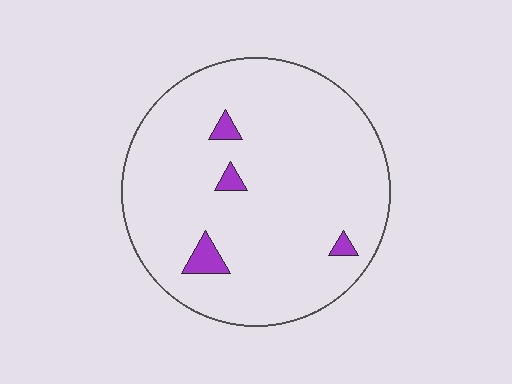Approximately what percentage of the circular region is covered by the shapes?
Approximately 5%.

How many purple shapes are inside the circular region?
4.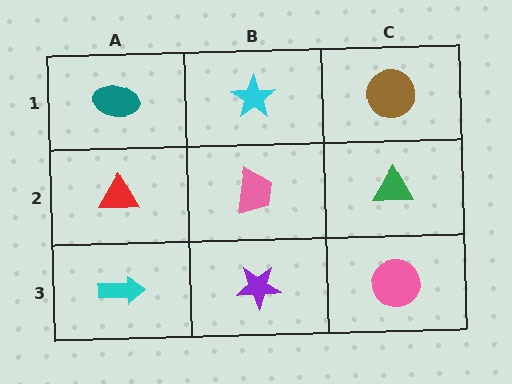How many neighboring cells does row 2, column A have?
3.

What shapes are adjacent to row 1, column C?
A green triangle (row 2, column C), a cyan star (row 1, column B).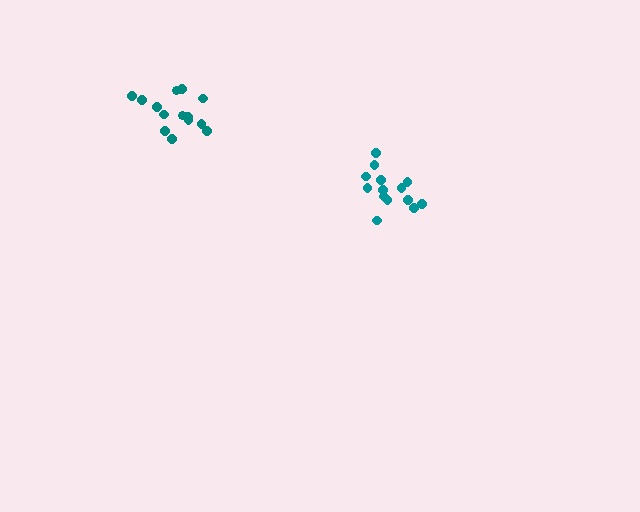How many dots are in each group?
Group 1: 14 dots, Group 2: 14 dots (28 total).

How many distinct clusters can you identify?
There are 2 distinct clusters.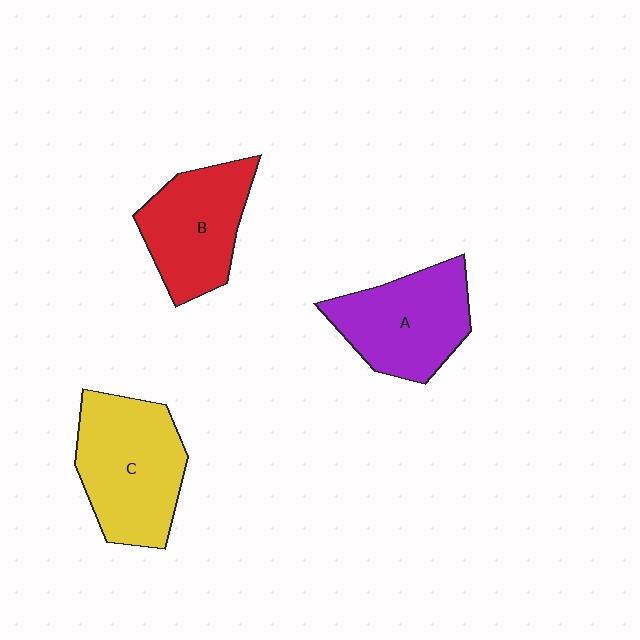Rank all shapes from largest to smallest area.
From largest to smallest: C (yellow), A (purple), B (red).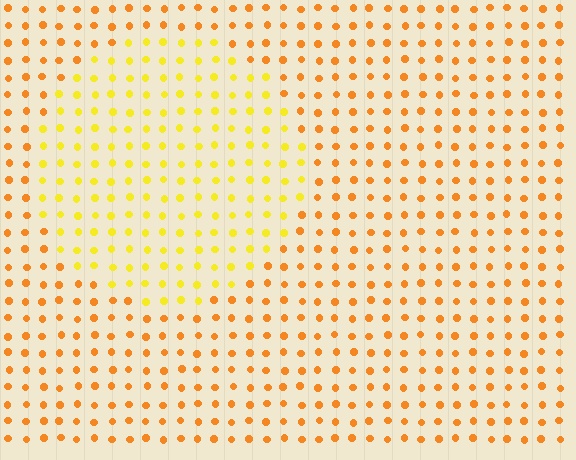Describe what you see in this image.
The image is filled with small orange elements in a uniform arrangement. A circle-shaped region is visible where the elements are tinted to a slightly different hue, forming a subtle color boundary.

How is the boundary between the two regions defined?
The boundary is defined purely by a slight shift in hue (about 29 degrees). Spacing, size, and orientation are identical on both sides.